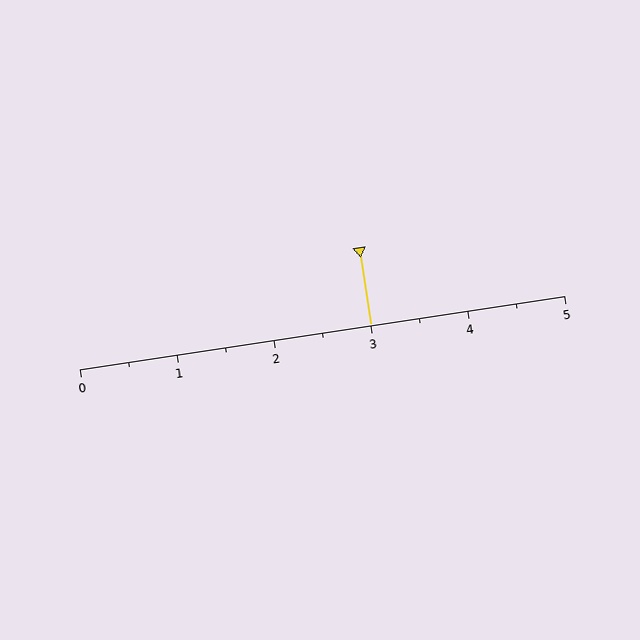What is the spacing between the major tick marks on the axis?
The major ticks are spaced 1 apart.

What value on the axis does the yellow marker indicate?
The marker indicates approximately 3.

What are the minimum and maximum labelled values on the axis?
The axis runs from 0 to 5.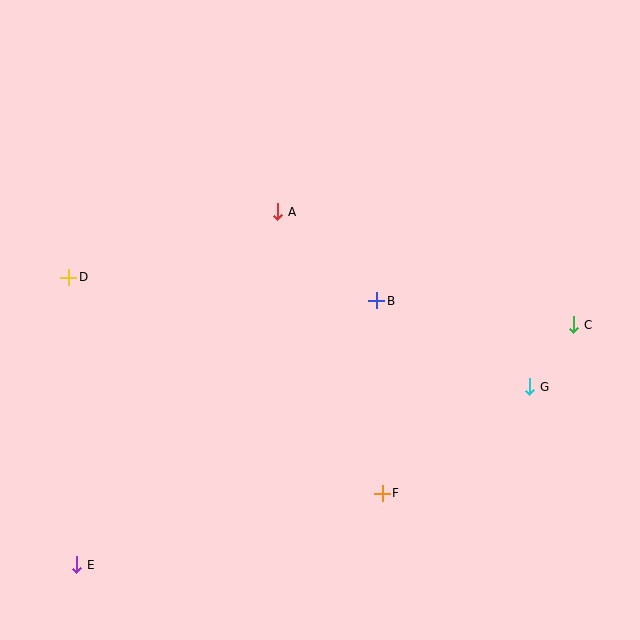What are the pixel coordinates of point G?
Point G is at (530, 387).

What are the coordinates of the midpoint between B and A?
The midpoint between B and A is at (327, 256).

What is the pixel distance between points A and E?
The distance between A and E is 406 pixels.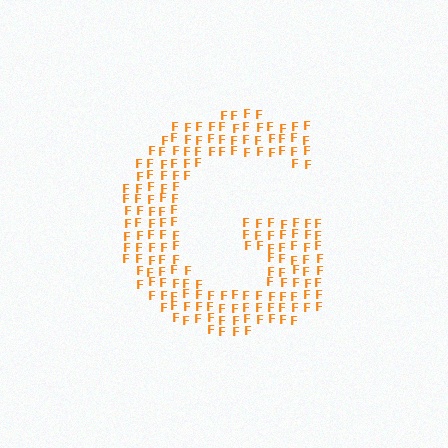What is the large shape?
The large shape is the letter G.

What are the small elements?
The small elements are letter F's.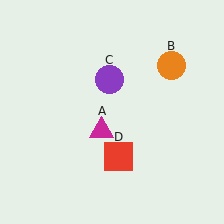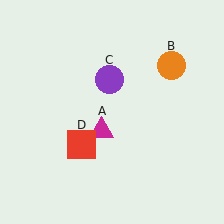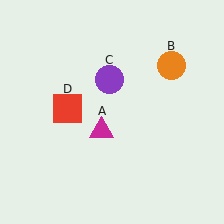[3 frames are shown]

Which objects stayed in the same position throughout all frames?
Magenta triangle (object A) and orange circle (object B) and purple circle (object C) remained stationary.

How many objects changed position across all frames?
1 object changed position: red square (object D).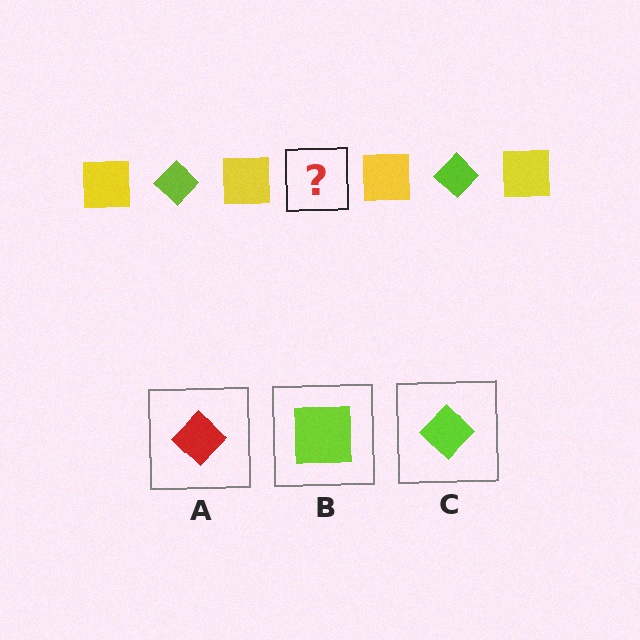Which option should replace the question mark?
Option C.